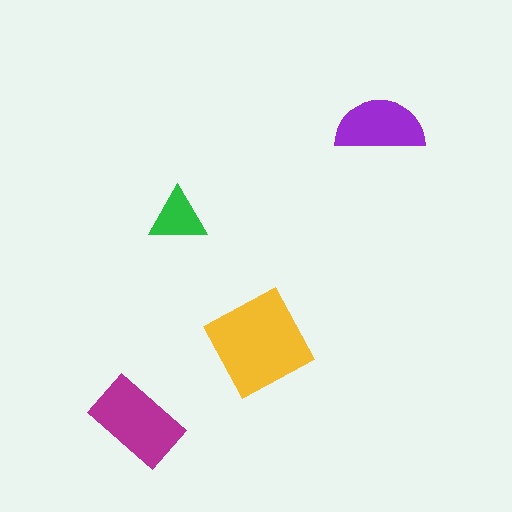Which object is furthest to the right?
The purple semicircle is rightmost.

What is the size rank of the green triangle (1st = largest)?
4th.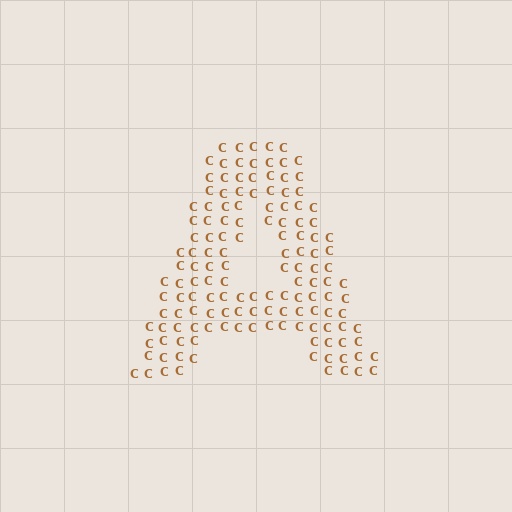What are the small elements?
The small elements are letter C's.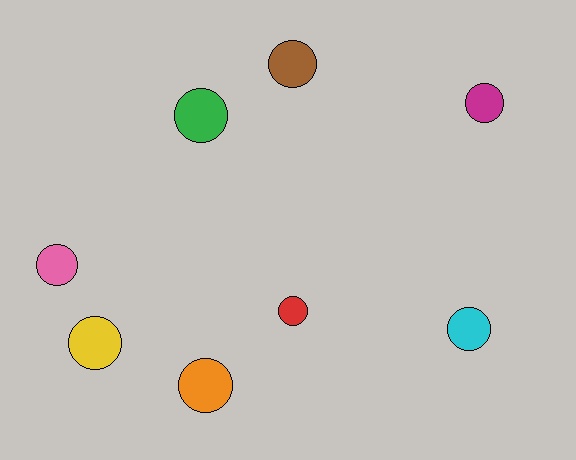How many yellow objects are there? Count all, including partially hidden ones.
There is 1 yellow object.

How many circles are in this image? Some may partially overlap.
There are 8 circles.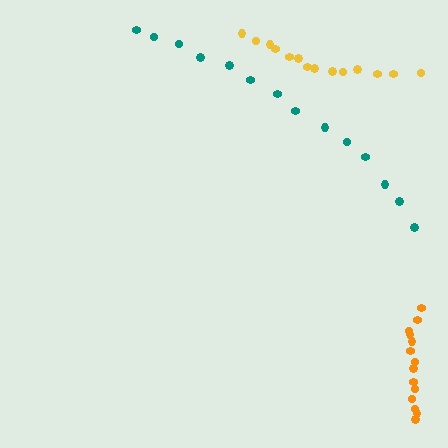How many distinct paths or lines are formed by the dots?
There are 3 distinct paths.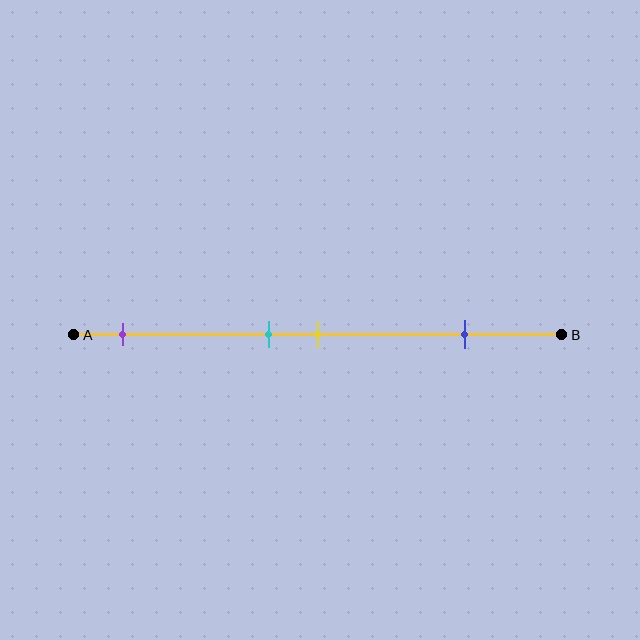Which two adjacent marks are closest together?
The cyan and yellow marks are the closest adjacent pair.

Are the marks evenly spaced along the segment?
No, the marks are not evenly spaced.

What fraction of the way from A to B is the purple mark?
The purple mark is approximately 10% (0.1) of the way from A to B.